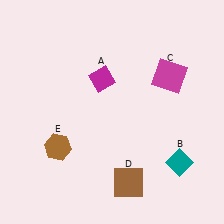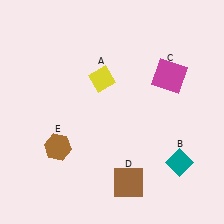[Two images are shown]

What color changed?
The diamond (A) changed from magenta in Image 1 to yellow in Image 2.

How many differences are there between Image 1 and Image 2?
There is 1 difference between the two images.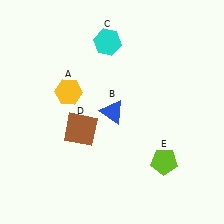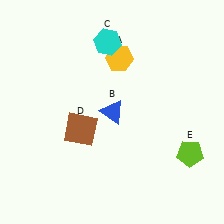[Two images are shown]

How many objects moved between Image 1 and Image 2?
2 objects moved between the two images.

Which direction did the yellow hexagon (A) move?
The yellow hexagon (A) moved right.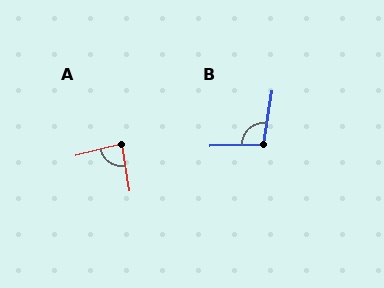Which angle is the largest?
B, at approximately 100 degrees.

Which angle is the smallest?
A, at approximately 85 degrees.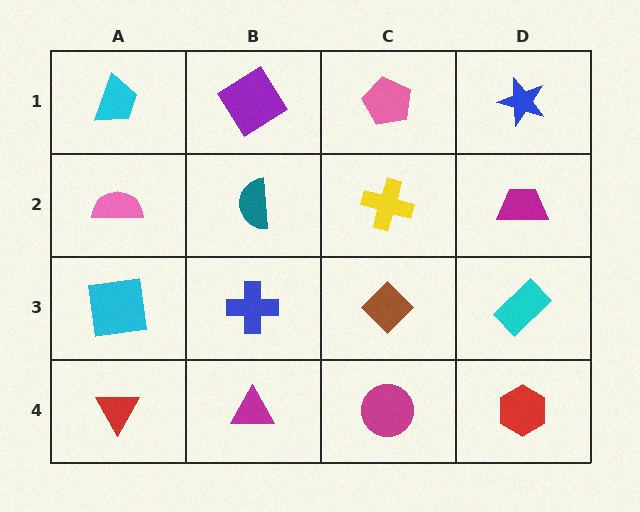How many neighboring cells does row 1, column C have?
3.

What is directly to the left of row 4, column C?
A magenta triangle.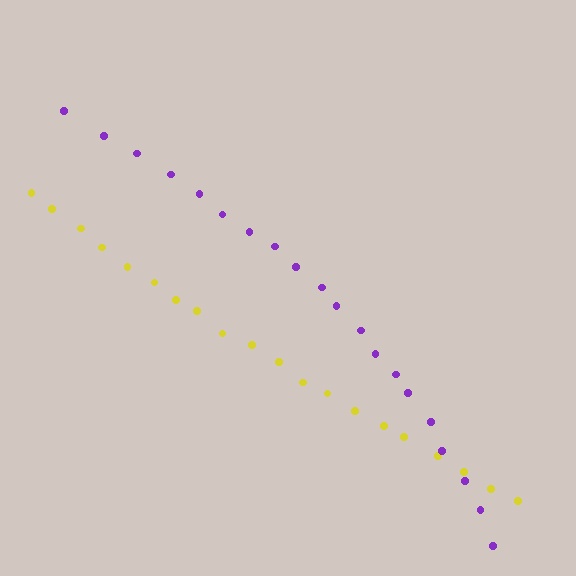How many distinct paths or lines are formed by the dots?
There are 2 distinct paths.